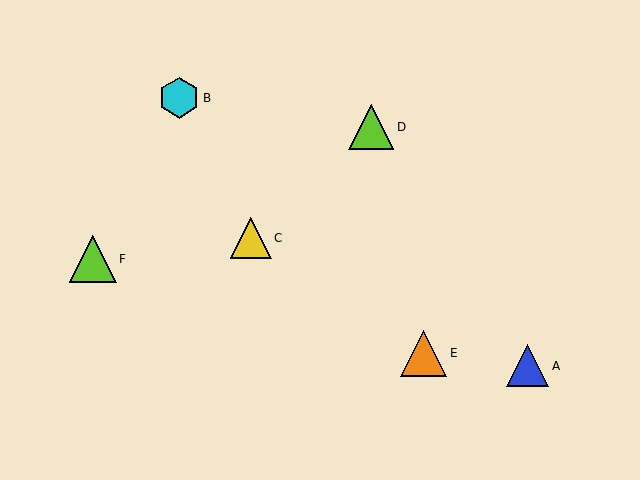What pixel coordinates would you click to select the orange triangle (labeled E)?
Click at (424, 353) to select the orange triangle E.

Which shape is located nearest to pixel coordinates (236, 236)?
The yellow triangle (labeled C) at (251, 238) is nearest to that location.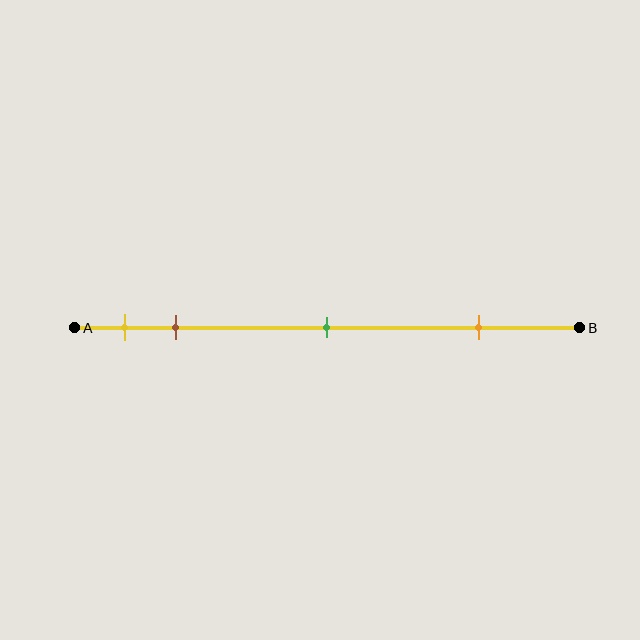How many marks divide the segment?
There are 4 marks dividing the segment.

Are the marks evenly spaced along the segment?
No, the marks are not evenly spaced.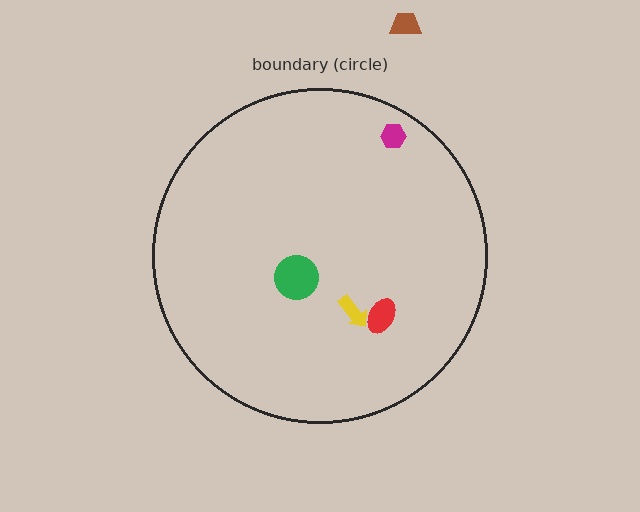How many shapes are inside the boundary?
4 inside, 1 outside.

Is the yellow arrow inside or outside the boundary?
Inside.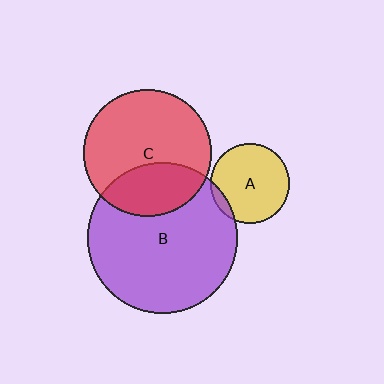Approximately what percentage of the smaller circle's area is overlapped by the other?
Approximately 10%.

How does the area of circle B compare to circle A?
Approximately 3.6 times.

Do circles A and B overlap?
Yes.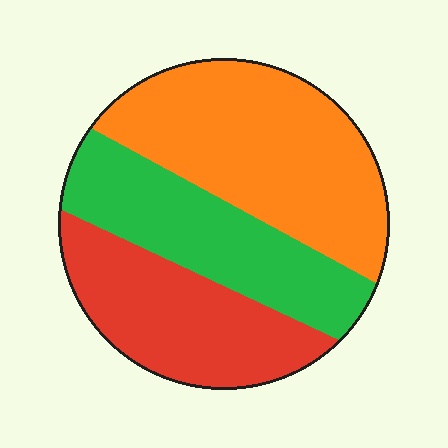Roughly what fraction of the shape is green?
Green takes up between a sixth and a third of the shape.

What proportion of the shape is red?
Red covers 29% of the shape.